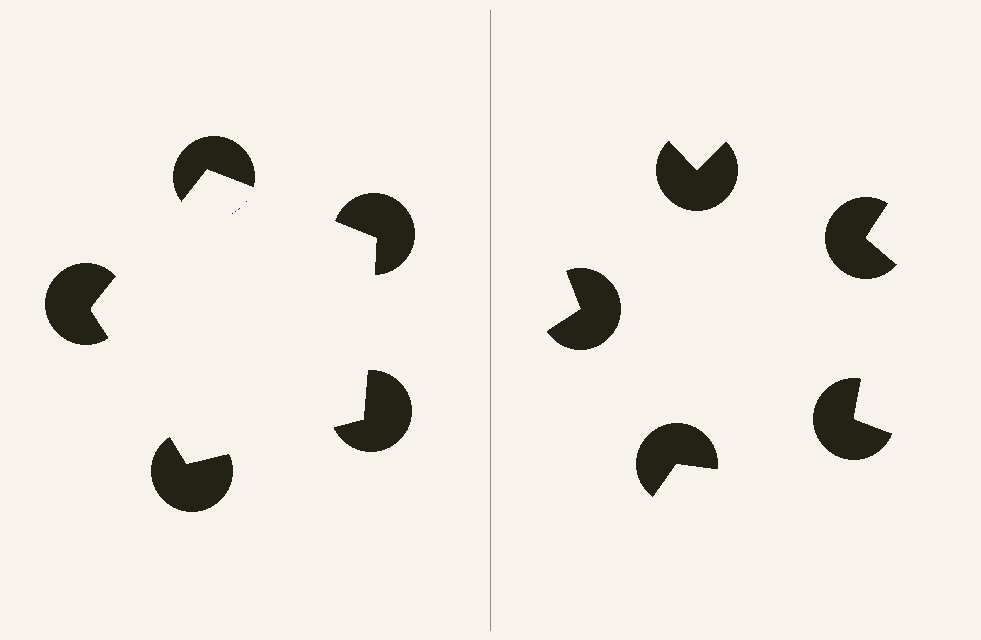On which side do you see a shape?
An illusory pentagon appears on the left side. On the right side the wedge cuts are rotated, so no coherent shape forms.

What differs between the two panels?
The pac-man discs are positioned identically on both sides; only the wedge orientations differ. On the left they align to a pentagon; on the right they are misaligned.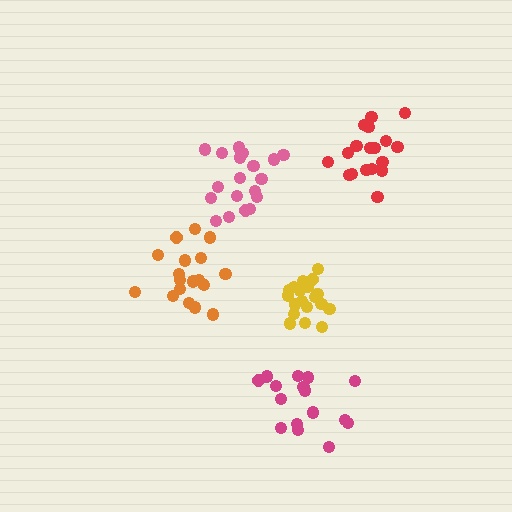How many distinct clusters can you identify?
There are 5 distinct clusters.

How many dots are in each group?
Group 1: 20 dots, Group 2: 19 dots, Group 3: 19 dots, Group 4: 19 dots, Group 5: 16 dots (93 total).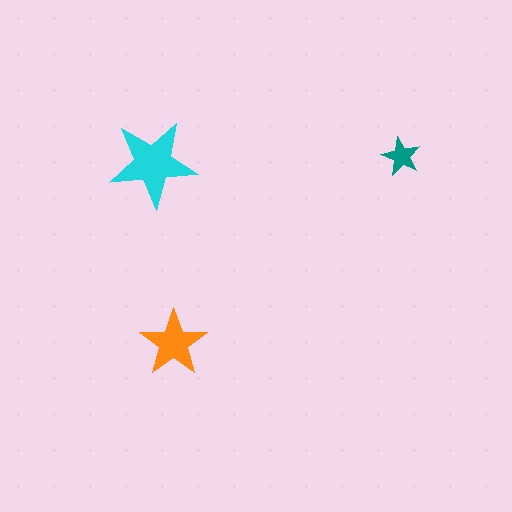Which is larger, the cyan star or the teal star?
The cyan one.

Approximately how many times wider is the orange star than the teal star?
About 1.5 times wider.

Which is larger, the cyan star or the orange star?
The cyan one.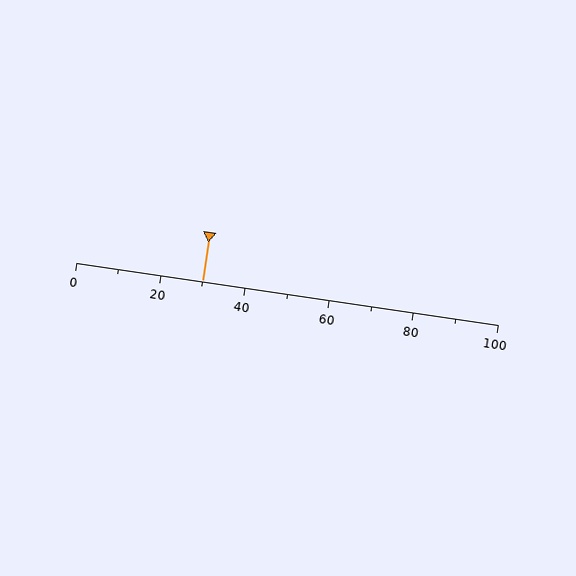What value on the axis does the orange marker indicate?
The marker indicates approximately 30.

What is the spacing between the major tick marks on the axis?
The major ticks are spaced 20 apart.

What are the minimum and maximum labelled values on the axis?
The axis runs from 0 to 100.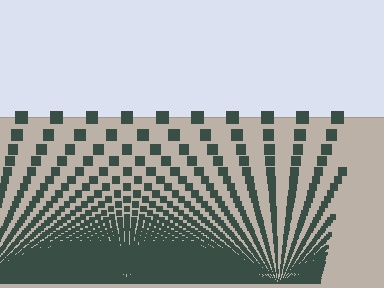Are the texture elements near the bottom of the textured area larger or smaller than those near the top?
Smaller. The gradient is inverted — elements near the bottom are smaller and denser.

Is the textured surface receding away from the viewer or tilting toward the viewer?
The surface appears to tilt toward the viewer. Texture elements get larger and sparser toward the top.